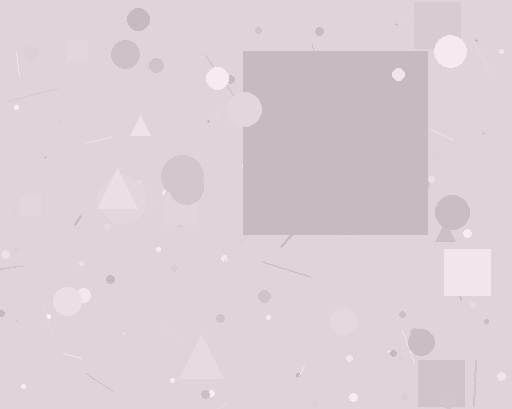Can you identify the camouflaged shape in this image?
The camouflaged shape is a square.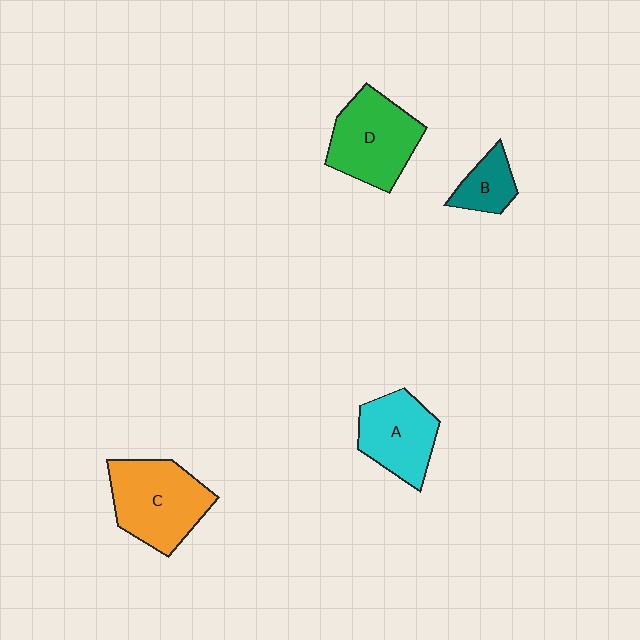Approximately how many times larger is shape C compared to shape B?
Approximately 2.4 times.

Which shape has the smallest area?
Shape B (teal).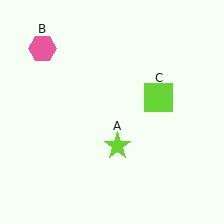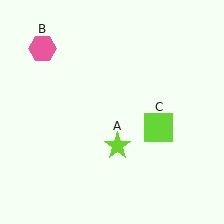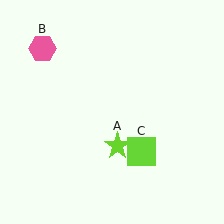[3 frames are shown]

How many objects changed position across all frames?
1 object changed position: lime square (object C).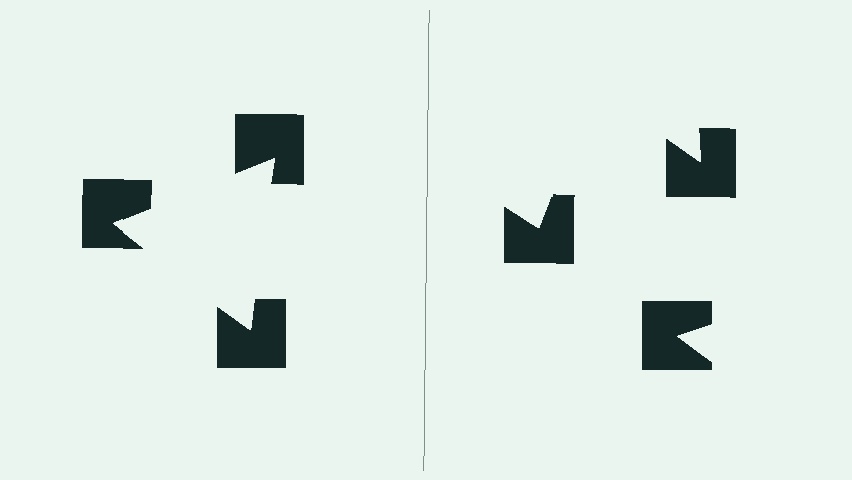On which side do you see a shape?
An illusory triangle appears on the left side. On the right side the wedge cuts are rotated, so no coherent shape forms.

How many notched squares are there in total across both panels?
6 — 3 on each side.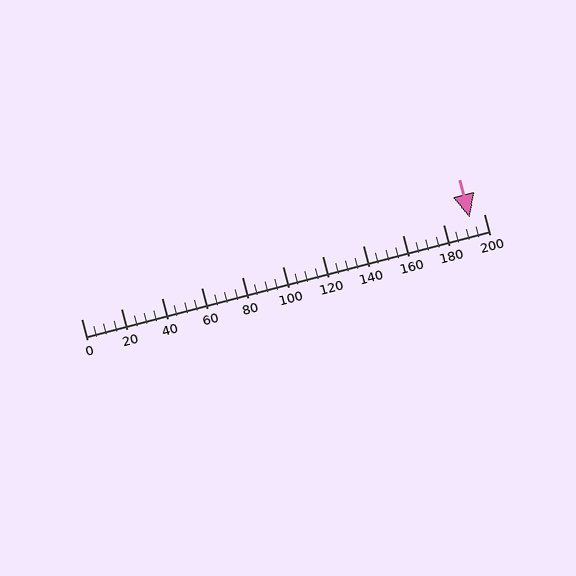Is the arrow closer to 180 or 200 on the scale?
The arrow is closer to 200.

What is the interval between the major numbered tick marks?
The major tick marks are spaced 20 units apart.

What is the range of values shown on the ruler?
The ruler shows values from 0 to 200.